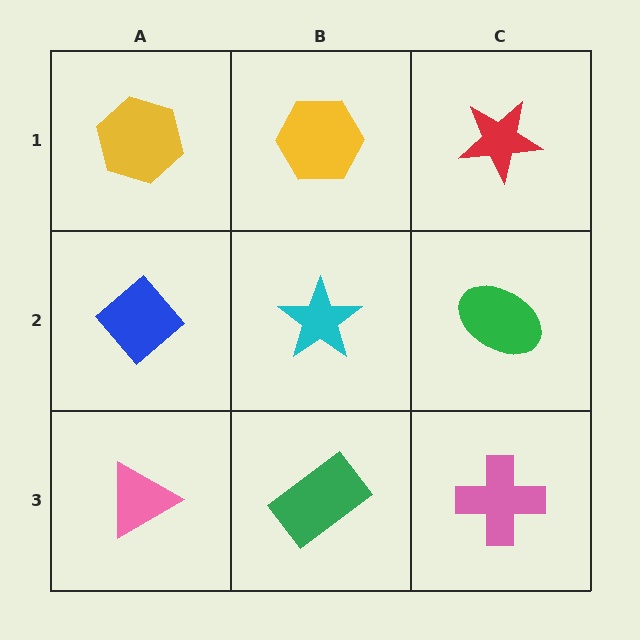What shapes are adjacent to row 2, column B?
A yellow hexagon (row 1, column B), a green rectangle (row 3, column B), a blue diamond (row 2, column A), a green ellipse (row 2, column C).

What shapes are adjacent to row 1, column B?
A cyan star (row 2, column B), a yellow hexagon (row 1, column A), a red star (row 1, column C).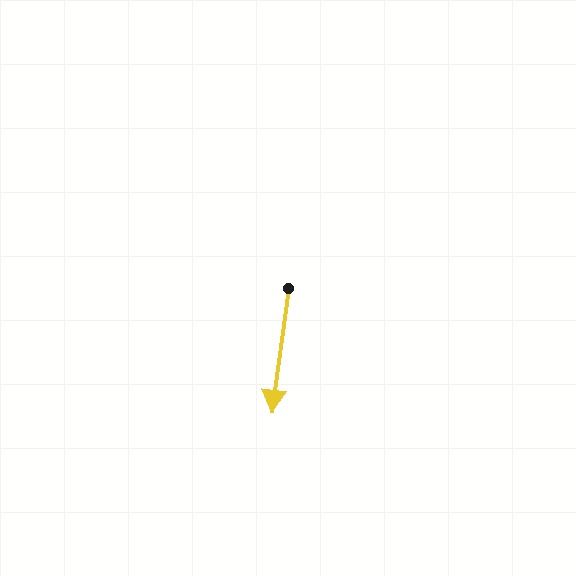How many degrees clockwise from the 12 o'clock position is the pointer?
Approximately 188 degrees.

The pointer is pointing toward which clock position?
Roughly 6 o'clock.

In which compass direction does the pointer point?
South.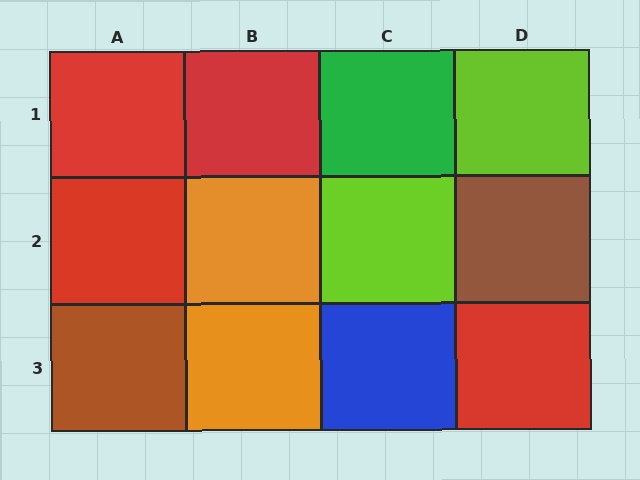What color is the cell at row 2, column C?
Lime.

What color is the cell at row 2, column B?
Orange.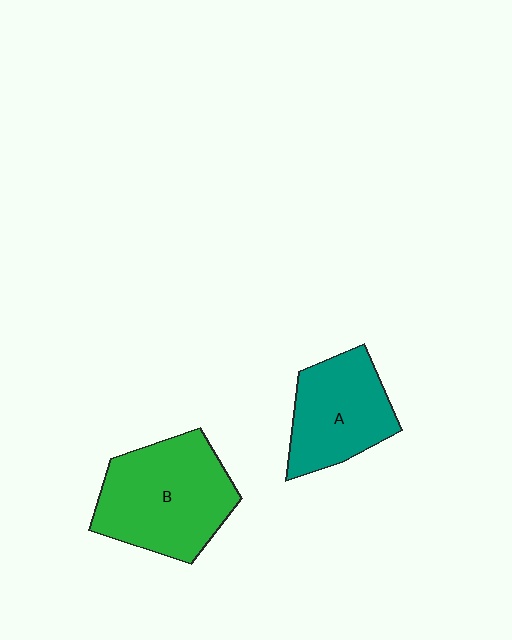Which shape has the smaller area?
Shape A (teal).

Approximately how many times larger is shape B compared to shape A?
Approximately 1.3 times.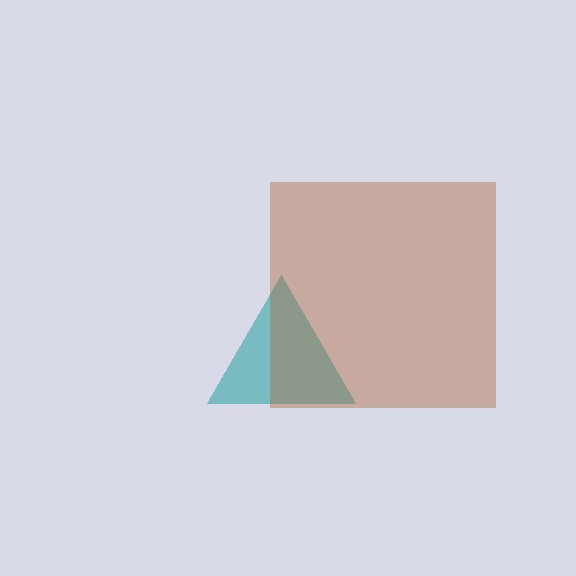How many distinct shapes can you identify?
There are 2 distinct shapes: a teal triangle, a brown square.